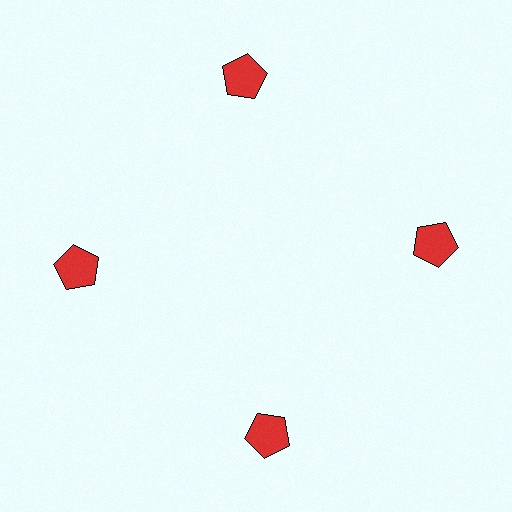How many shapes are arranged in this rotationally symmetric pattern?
There are 4 shapes, arranged in 4 groups of 1.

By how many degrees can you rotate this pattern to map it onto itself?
The pattern maps onto itself every 90 degrees of rotation.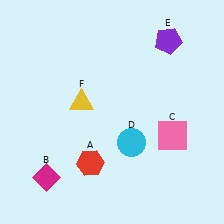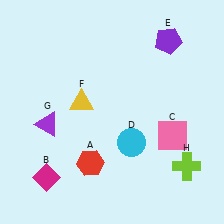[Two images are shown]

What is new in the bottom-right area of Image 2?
A lime cross (H) was added in the bottom-right area of Image 2.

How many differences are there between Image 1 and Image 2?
There are 2 differences between the two images.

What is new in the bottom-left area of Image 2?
A purple triangle (G) was added in the bottom-left area of Image 2.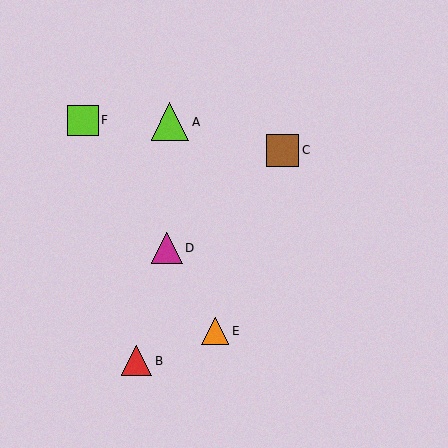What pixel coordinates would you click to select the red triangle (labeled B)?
Click at (137, 361) to select the red triangle B.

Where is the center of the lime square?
The center of the lime square is at (83, 120).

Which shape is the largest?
The lime triangle (labeled A) is the largest.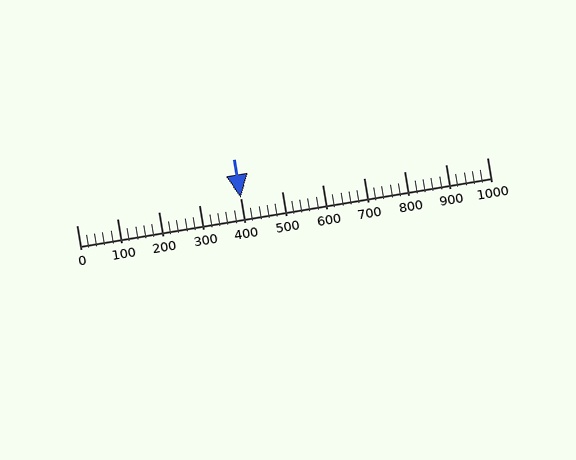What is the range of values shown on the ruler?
The ruler shows values from 0 to 1000.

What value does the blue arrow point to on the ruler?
The blue arrow points to approximately 400.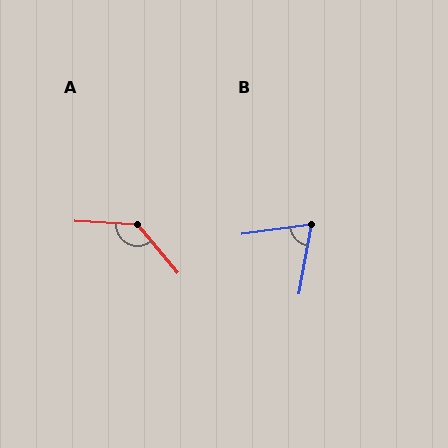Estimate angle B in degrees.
Approximately 72 degrees.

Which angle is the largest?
A, at approximately 133 degrees.